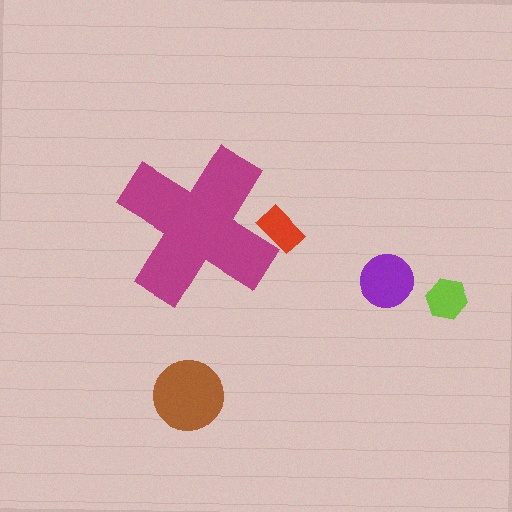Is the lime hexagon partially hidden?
No, the lime hexagon is fully visible.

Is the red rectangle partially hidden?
Yes, the red rectangle is partially hidden behind the magenta cross.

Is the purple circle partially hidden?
No, the purple circle is fully visible.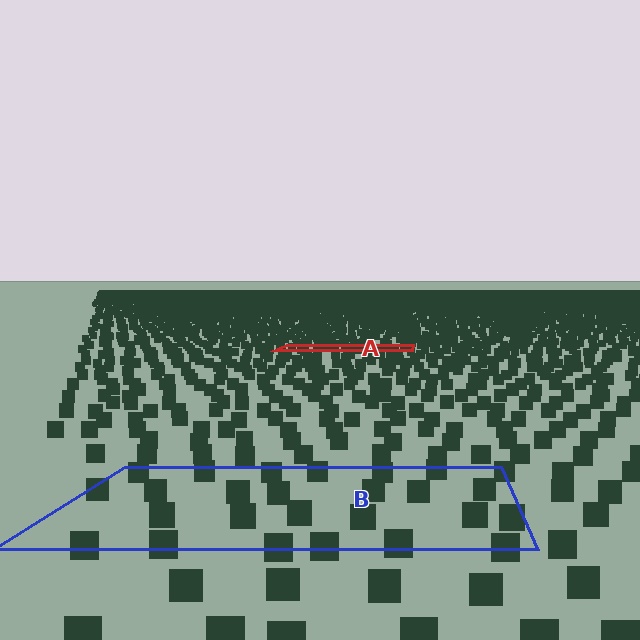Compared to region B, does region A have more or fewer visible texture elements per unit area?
Region A has more texture elements per unit area — they are packed more densely because it is farther away.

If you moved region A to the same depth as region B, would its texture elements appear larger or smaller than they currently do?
They would appear larger. At a closer depth, the same texture elements are projected at a bigger on-screen size.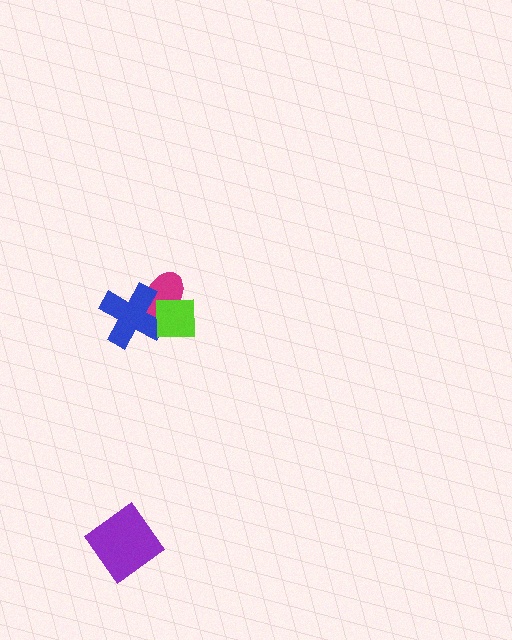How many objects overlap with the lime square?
2 objects overlap with the lime square.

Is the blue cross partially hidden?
Yes, it is partially covered by another shape.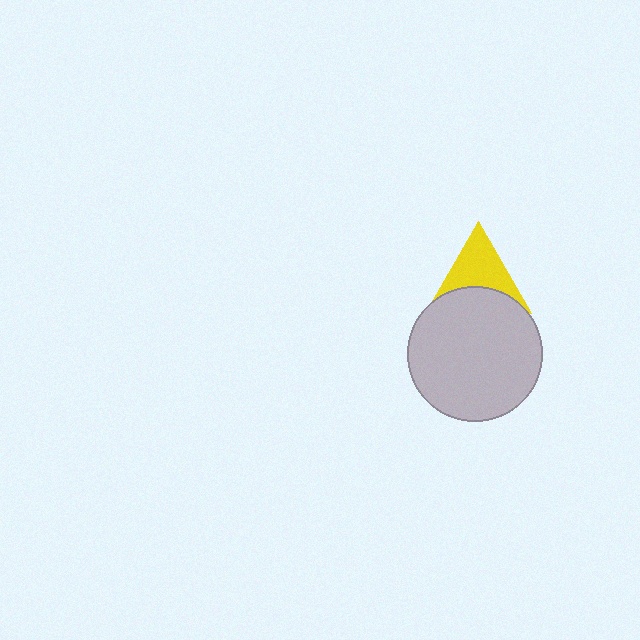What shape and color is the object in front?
The object in front is a light gray circle.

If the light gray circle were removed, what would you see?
You would see the complete yellow triangle.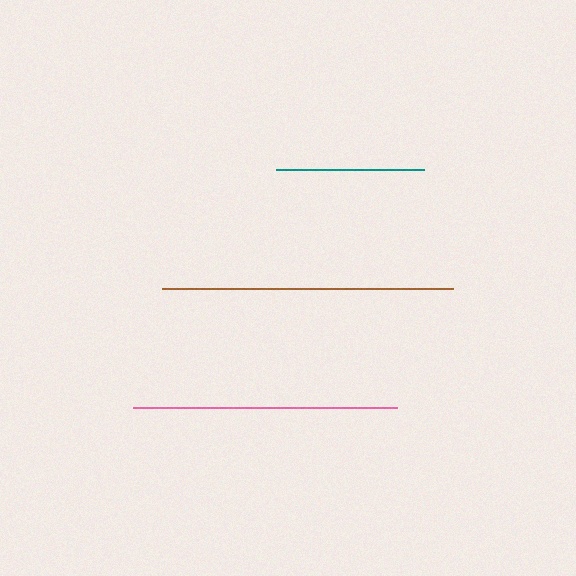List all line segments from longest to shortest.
From longest to shortest: brown, pink, teal.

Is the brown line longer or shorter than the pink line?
The brown line is longer than the pink line.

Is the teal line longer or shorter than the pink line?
The pink line is longer than the teal line.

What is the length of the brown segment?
The brown segment is approximately 291 pixels long.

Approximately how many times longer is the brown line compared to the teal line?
The brown line is approximately 2.0 times the length of the teal line.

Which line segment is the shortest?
The teal line is the shortest at approximately 147 pixels.